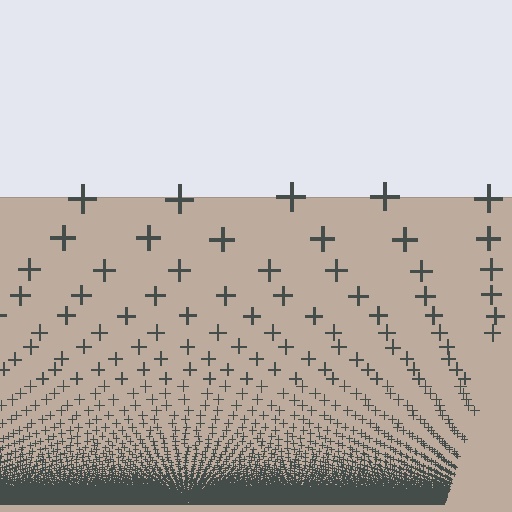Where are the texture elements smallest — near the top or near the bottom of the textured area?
Near the bottom.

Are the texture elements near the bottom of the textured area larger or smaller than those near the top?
Smaller. The gradient is inverted — elements near the bottom are smaller and denser.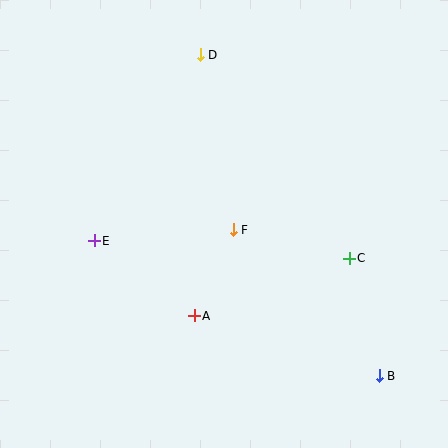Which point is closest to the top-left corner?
Point D is closest to the top-left corner.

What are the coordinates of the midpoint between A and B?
The midpoint between A and B is at (287, 346).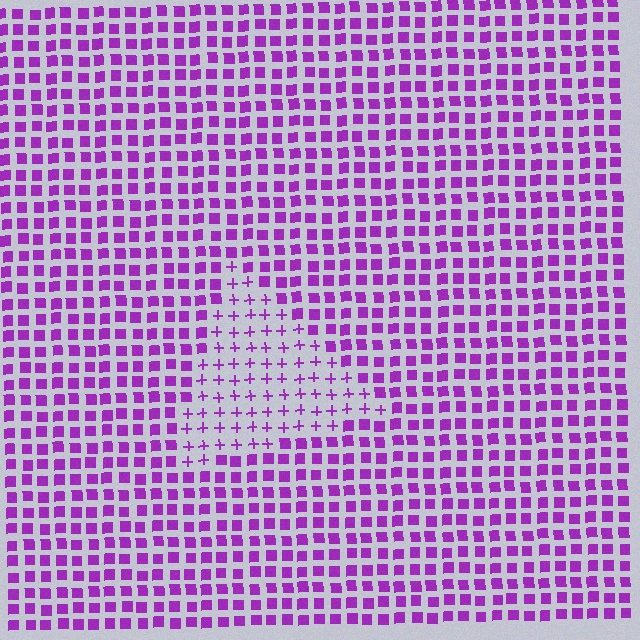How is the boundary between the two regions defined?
The boundary is defined by a change in element shape: plus signs inside vs. squares outside. All elements share the same color and spacing.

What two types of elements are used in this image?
The image uses plus signs inside the triangle region and squares outside it.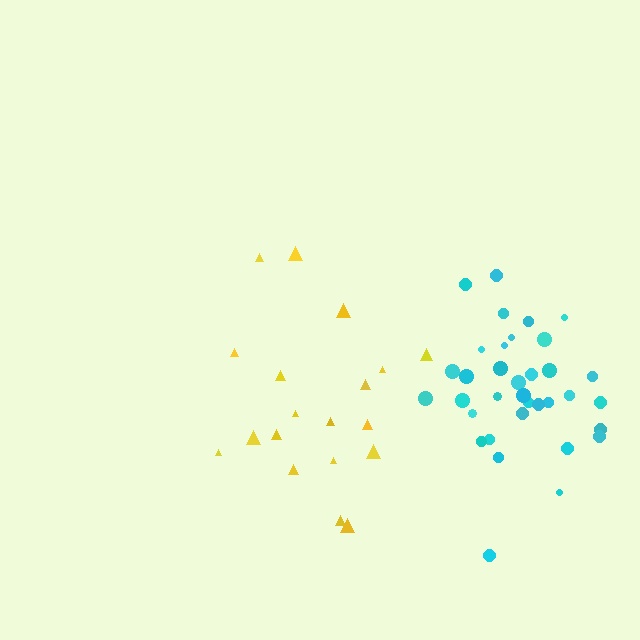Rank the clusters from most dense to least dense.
cyan, yellow.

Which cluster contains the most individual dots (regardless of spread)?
Cyan (35).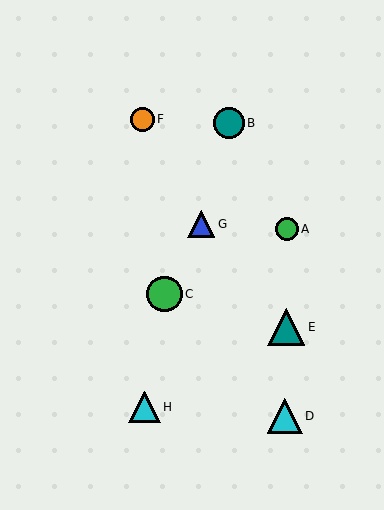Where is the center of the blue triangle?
The center of the blue triangle is at (201, 224).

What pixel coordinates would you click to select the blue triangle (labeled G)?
Click at (201, 224) to select the blue triangle G.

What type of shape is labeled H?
Shape H is a cyan triangle.